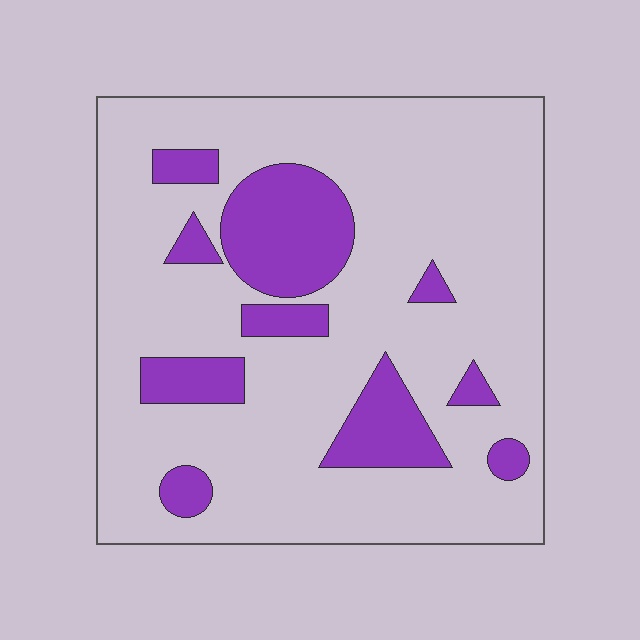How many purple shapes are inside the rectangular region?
10.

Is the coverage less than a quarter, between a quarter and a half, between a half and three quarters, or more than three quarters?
Less than a quarter.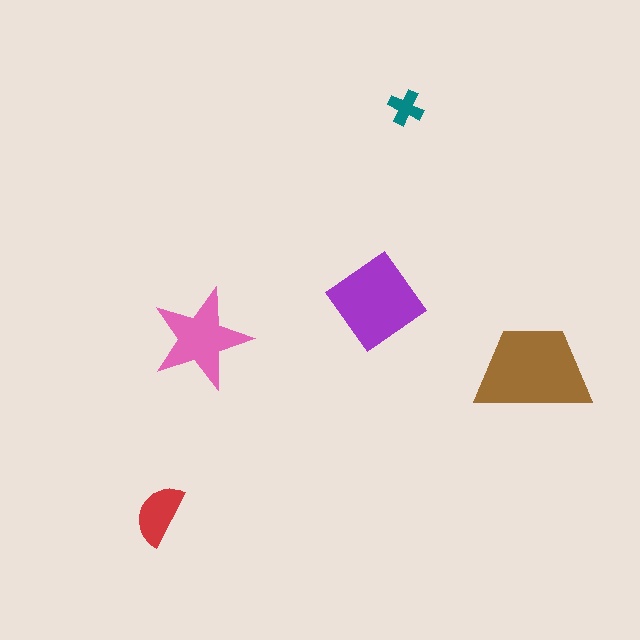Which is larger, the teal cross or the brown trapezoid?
The brown trapezoid.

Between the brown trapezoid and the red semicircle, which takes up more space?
The brown trapezoid.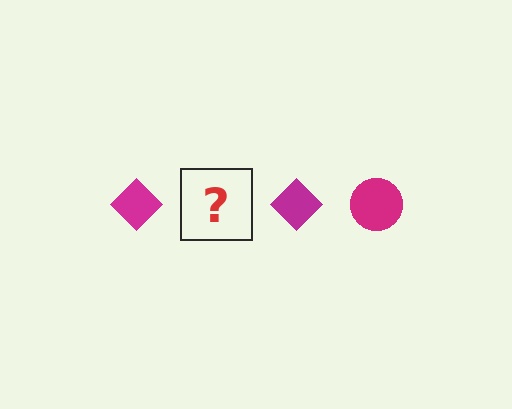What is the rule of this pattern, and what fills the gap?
The rule is that the pattern cycles through diamond, circle shapes in magenta. The gap should be filled with a magenta circle.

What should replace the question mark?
The question mark should be replaced with a magenta circle.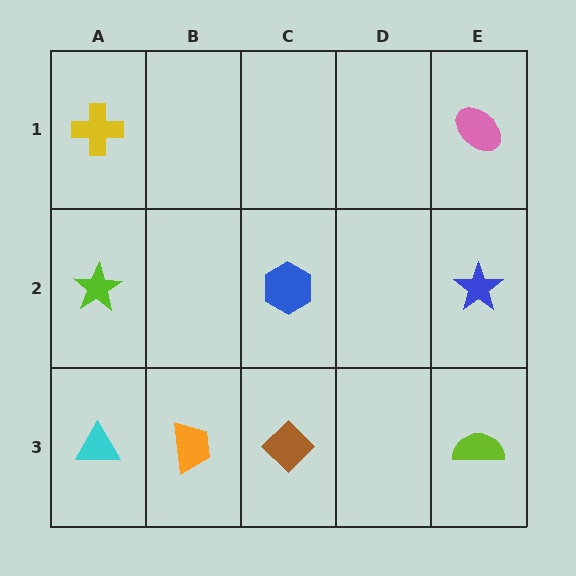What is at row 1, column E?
A pink ellipse.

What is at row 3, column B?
An orange trapezoid.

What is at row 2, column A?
A lime star.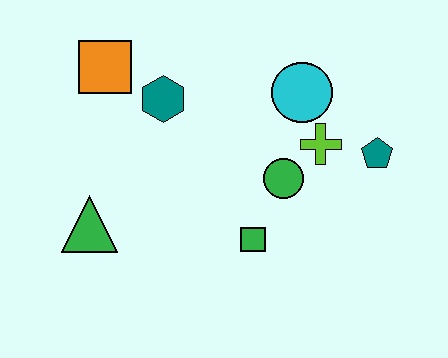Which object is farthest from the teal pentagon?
The green triangle is farthest from the teal pentagon.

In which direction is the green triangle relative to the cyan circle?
The green triangle is to the left of the cyan circle.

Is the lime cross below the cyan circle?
Yes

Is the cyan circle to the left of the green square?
No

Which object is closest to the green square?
The green circle is closest to the green square.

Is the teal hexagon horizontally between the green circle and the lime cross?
No